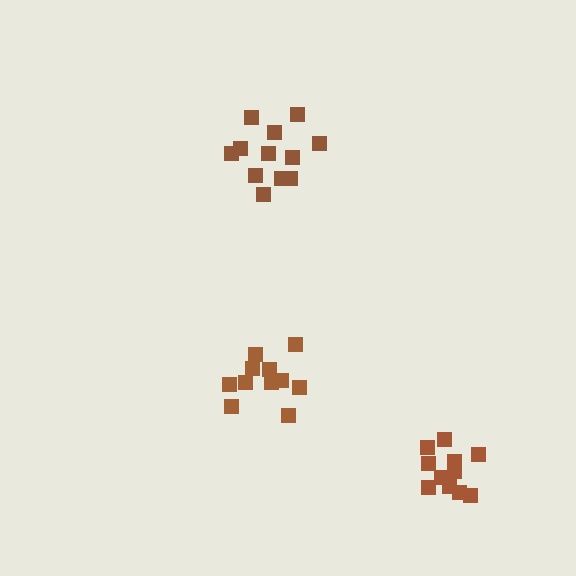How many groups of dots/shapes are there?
There are 3 groups.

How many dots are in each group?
Group 1: 12 dots, Group 2: 12 dots, Group 3: 11 dots (35 total).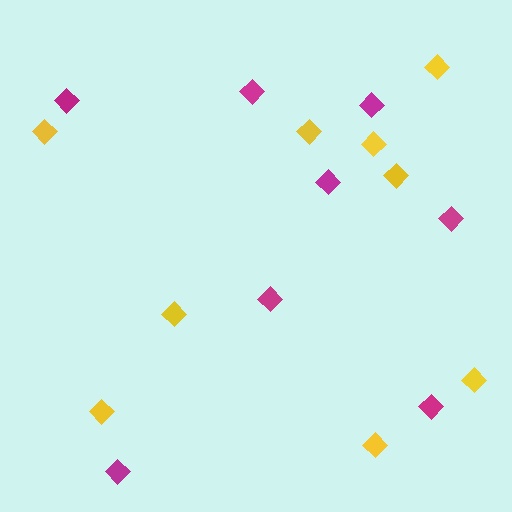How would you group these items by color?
There are 2 groups: one group of yellow diamonds (9) and one group of magenta diamonds (8).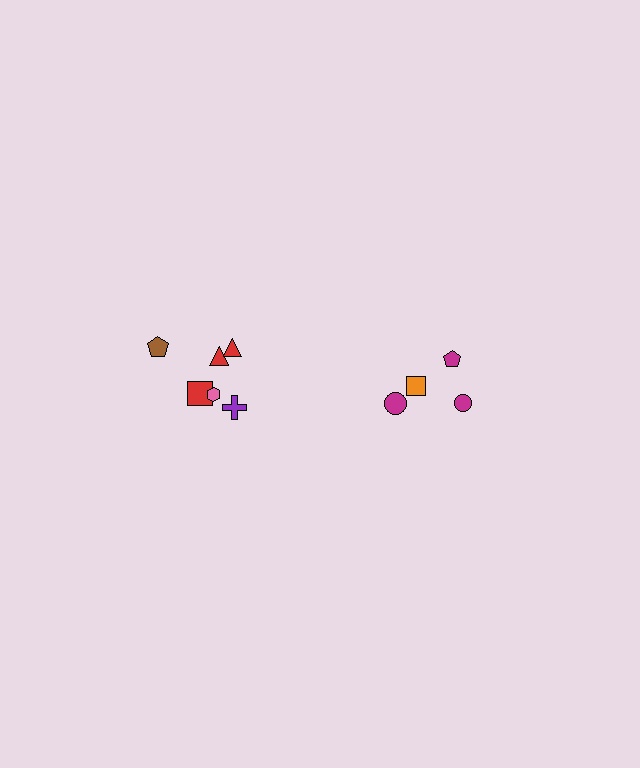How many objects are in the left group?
There are 6 objects.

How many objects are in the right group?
There are 4 objects.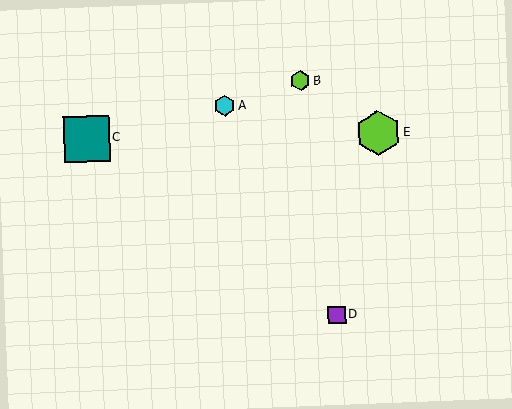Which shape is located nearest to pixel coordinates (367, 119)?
The lime hexagon (labeled E) at (378, 133) is nearest to that location.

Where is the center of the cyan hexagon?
The center of the cyan hexagon is at (225, 106).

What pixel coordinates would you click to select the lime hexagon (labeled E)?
Click at (378, 133) to select the lime hexagon E.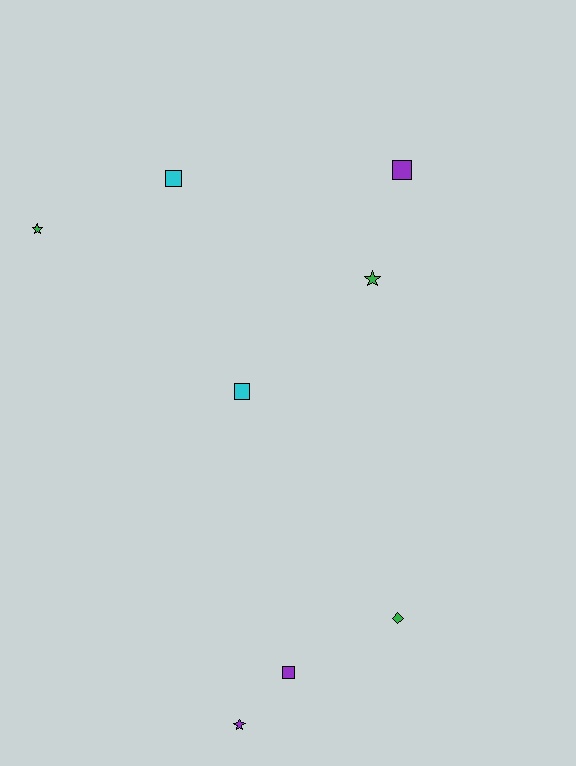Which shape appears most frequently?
Square, with 4 objects.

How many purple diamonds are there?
There are no purple diamonds.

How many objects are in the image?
There are 8 objects.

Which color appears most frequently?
Purple, with 3 objects.